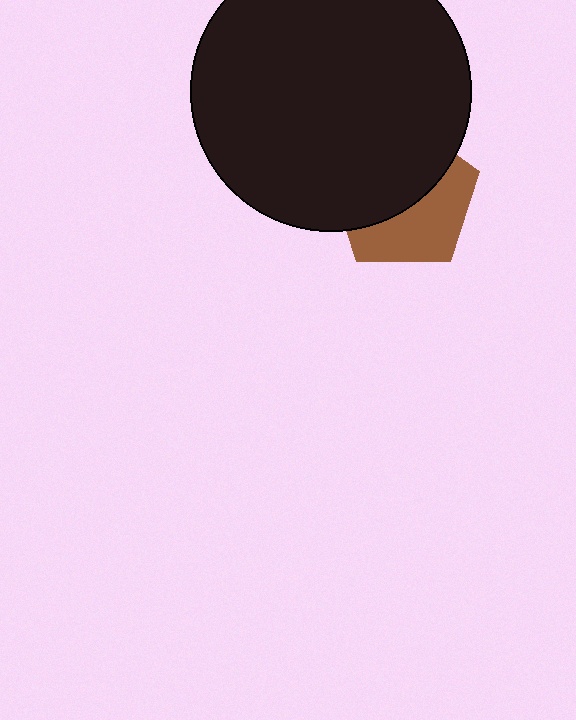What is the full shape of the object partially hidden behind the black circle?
The partially hidden object is a brown pentagon.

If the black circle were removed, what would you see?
You would see the complete brown pentagon.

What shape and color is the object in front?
The object in front is a black circle.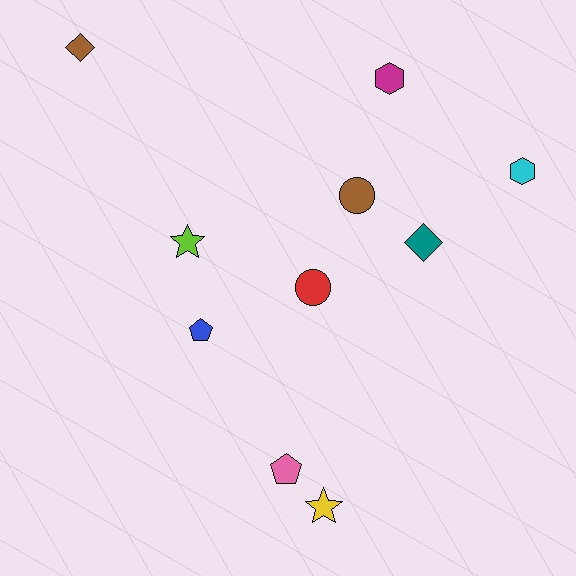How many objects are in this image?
There are 10 objects.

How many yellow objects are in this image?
There is 1 yellow object.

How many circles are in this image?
There are 2 circles.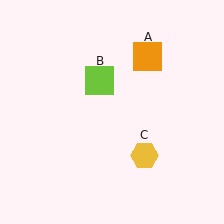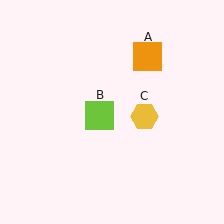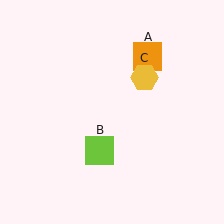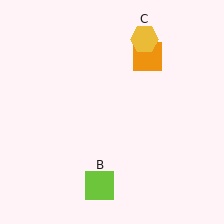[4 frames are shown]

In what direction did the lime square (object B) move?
The lime square (object B) moved down.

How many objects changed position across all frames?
2 objects changed position: lime square (object B), yellow hexagon (object C).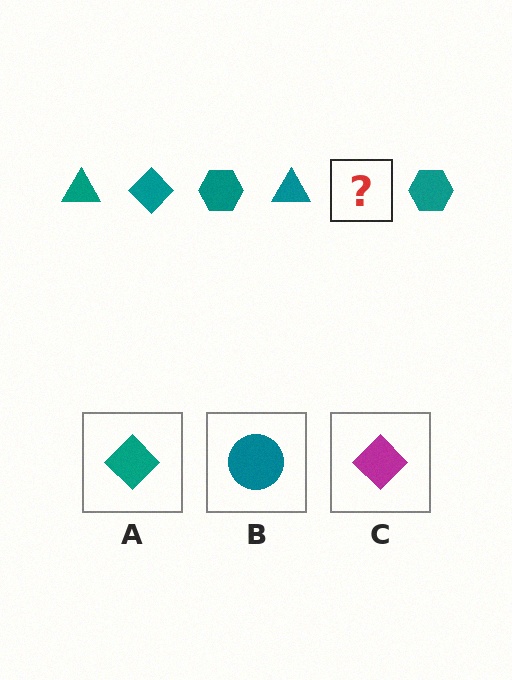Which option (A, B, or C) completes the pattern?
A.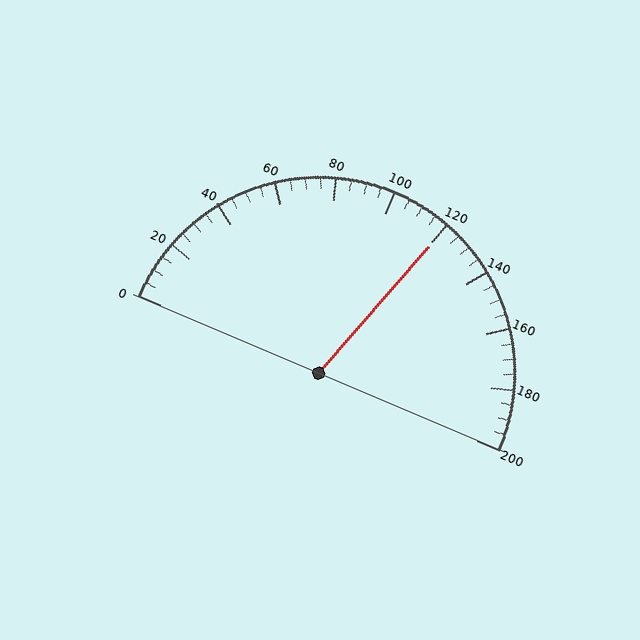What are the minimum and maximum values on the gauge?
The gauge ranges from 0 to 200.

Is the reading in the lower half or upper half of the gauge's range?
The reading is in the upper half of the range (0 to 200).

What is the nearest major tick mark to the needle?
The nearest major tick mark is 120.